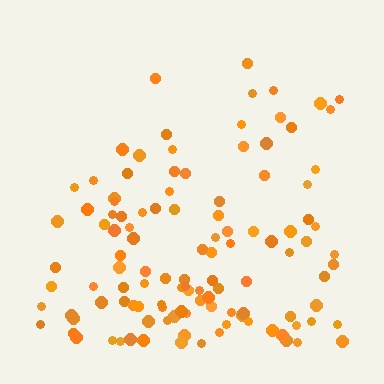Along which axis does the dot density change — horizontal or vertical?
Vertical.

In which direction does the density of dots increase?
From top to bottom, with the bottom side densest.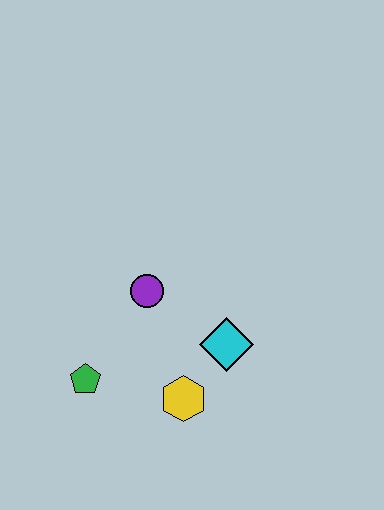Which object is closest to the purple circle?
The cyan diamond is closest to the purple circle.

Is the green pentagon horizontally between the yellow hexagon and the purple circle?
No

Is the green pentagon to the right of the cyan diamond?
No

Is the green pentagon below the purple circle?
Yes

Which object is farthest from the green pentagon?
The cyan diamond is farthest from the green pentagon.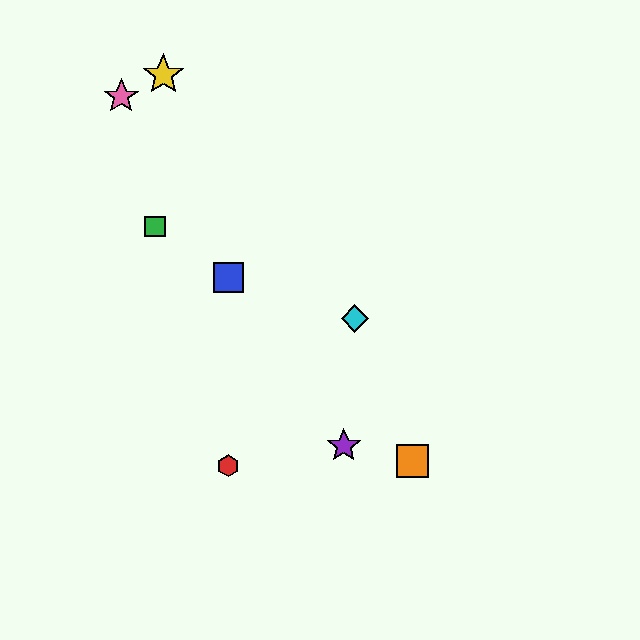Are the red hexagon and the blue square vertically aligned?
Yes, both are at x≈228.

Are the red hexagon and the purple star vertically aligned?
No, the red hexagon is at x≈228 and the purple star is at x≈344.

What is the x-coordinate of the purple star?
The purple star is at x≈344.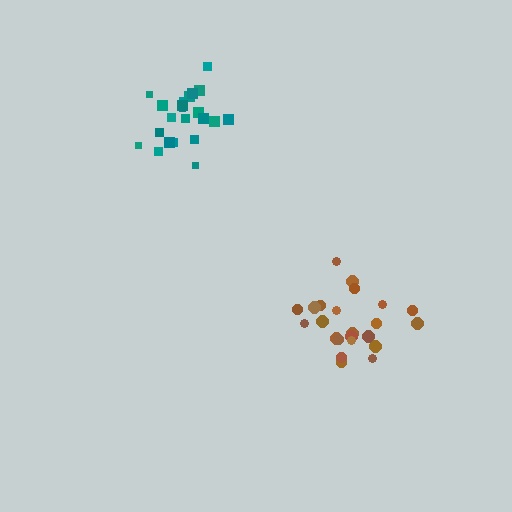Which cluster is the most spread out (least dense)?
Brown.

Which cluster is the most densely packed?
Teal.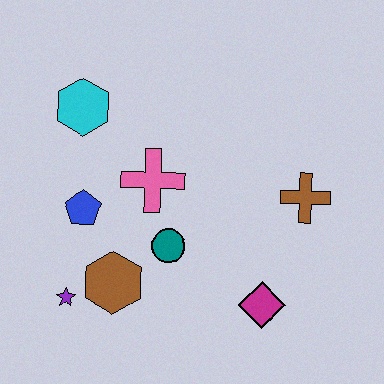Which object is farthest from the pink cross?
The magenta diamond is farthest from the pink cross.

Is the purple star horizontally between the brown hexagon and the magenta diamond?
No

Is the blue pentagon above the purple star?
Yes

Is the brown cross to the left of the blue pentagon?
No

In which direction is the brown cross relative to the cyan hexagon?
The brown cross is to the right of the cyan hexagon.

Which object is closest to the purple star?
The brown hexagon is closest to the purple star.